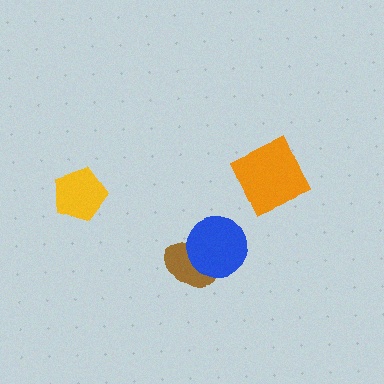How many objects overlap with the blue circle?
1 object overlaps with the blue circle.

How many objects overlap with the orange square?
0 objects overlap with the orange square.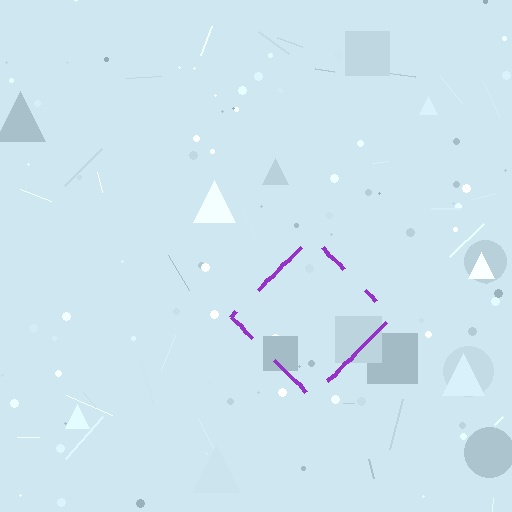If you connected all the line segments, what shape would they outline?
They would outline a diamond.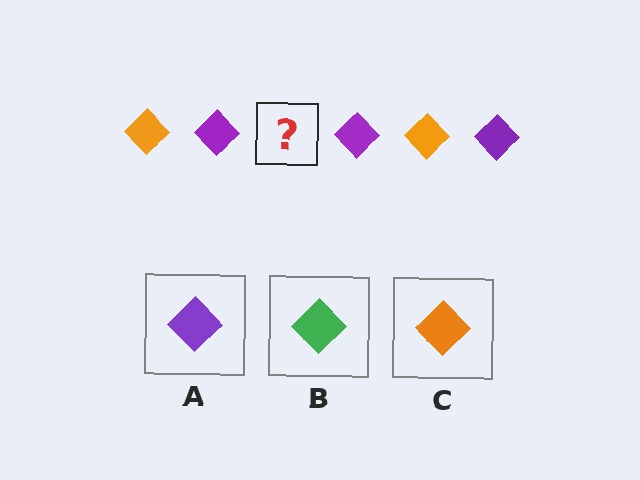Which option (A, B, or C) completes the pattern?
C.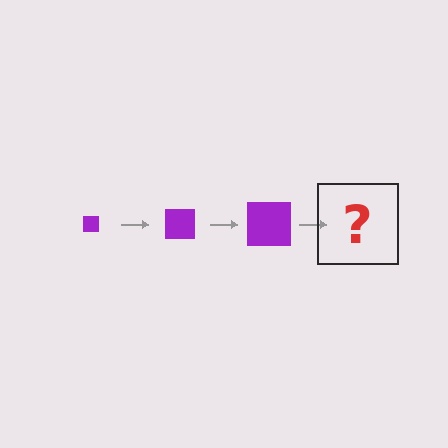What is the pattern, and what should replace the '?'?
The pattern is that the square gets progressively larger each step. The '?' should be a purple square, larger than the previous one.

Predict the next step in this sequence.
The next step is a purple square, larger than the previous one.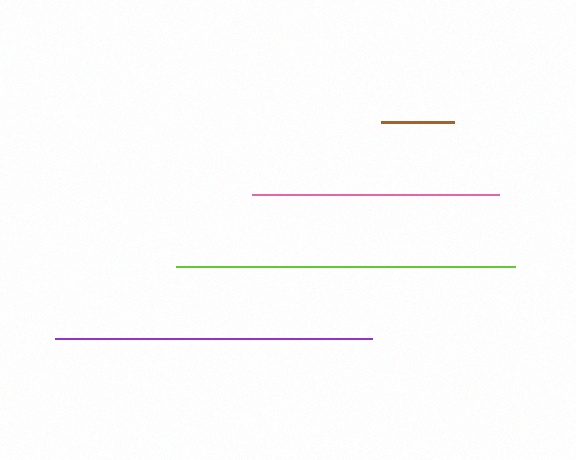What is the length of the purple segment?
The purple segment is approximately 317 pixels long.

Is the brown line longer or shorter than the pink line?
The pink line is longer than the brown line.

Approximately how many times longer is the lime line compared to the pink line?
The lime line is approximately 1.4 times the length of the pink line.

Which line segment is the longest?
The lime line is the longest at approximately 339 pixels.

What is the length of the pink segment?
The pink segment is approximately 247 pixels long.